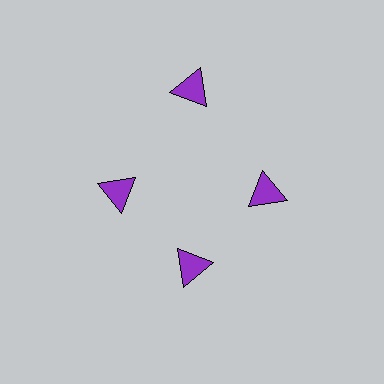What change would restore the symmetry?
The symmetry would be restored by moving it inward, back onto the ring so that all 4 triangles sit at equal angles and equal distance from the center.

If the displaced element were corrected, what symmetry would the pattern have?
It would have 4-fold rotational symmetry — the pattern would map onto itself every 90 degrees.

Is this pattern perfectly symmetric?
No. The 4 purple triangles are arranged in a ring, but one element near the 12 o'clock position is pushed outward from the center, breaking the 4-fold rotational symmetry.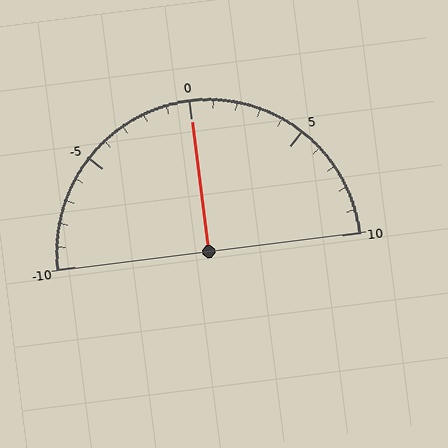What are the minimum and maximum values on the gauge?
The gauge ranges from -10 to 10.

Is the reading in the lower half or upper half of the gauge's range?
The reading is in the upper half of the range (-10 to 10).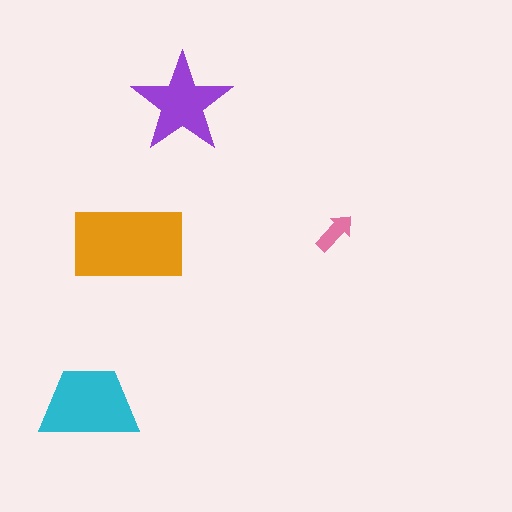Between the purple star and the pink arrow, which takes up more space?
The purple star.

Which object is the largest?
The orange rectangle.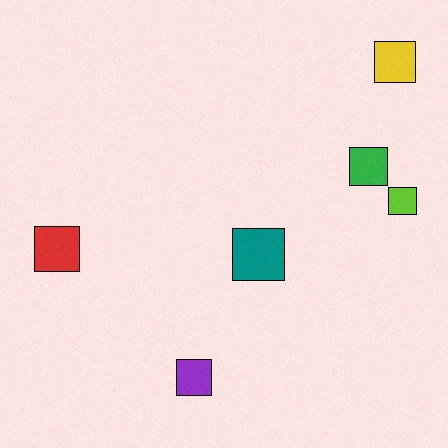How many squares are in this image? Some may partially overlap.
There are 6 squares.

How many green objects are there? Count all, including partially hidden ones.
There is 1 green object.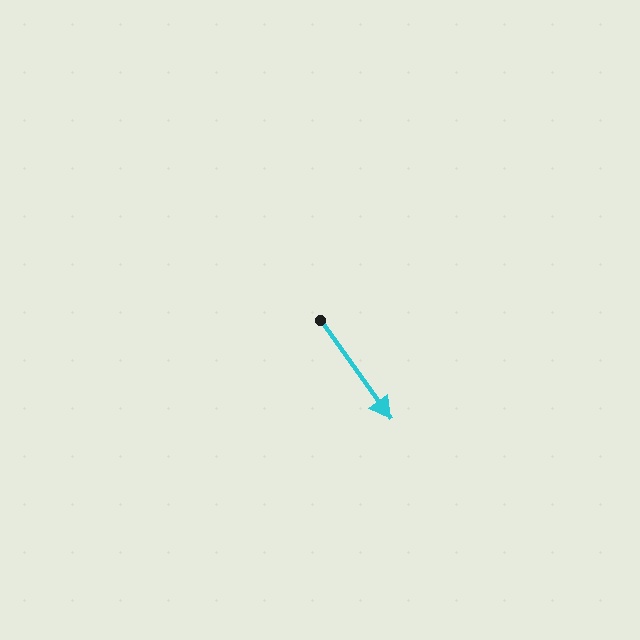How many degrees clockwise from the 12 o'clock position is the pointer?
Approximately 144 degrees.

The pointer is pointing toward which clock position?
Roughly 5 o'clock.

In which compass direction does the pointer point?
Southeast.